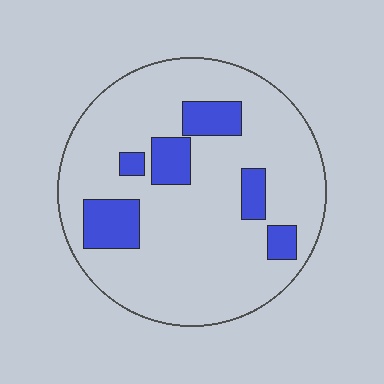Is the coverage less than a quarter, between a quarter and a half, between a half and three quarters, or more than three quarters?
Less than a quarter.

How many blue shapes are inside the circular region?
6.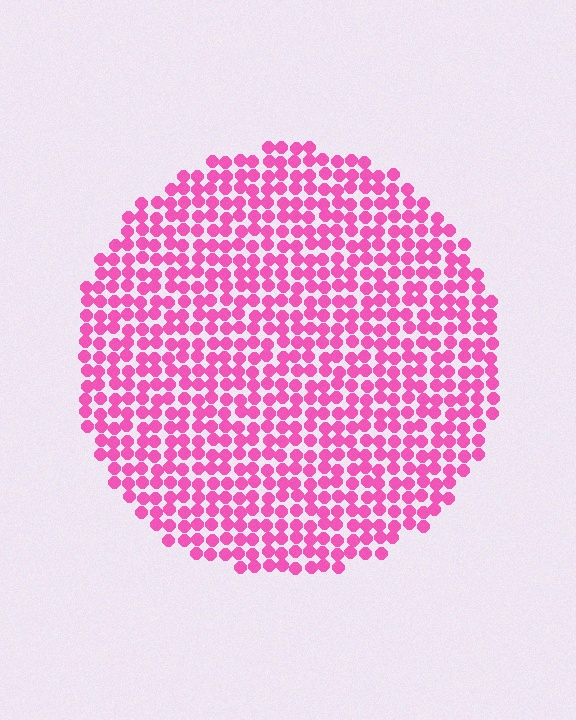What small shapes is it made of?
It is made of small circles.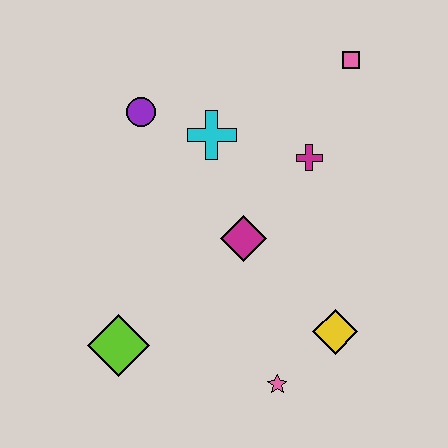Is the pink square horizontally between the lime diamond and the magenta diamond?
No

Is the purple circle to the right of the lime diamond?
Yes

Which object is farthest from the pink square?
The lime diamond is farthest from the pink square.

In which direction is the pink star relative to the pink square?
The pink star is below the pink square.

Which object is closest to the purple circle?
The cyan cross is closest to the purple circle.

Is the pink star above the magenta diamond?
No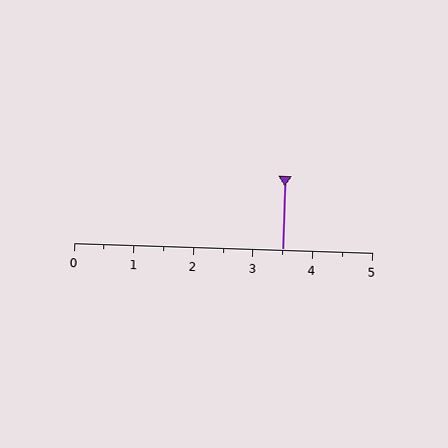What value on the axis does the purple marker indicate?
The marker indicates approximately 3.5.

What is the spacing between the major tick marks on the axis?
The major ticks are spaced 1 apart.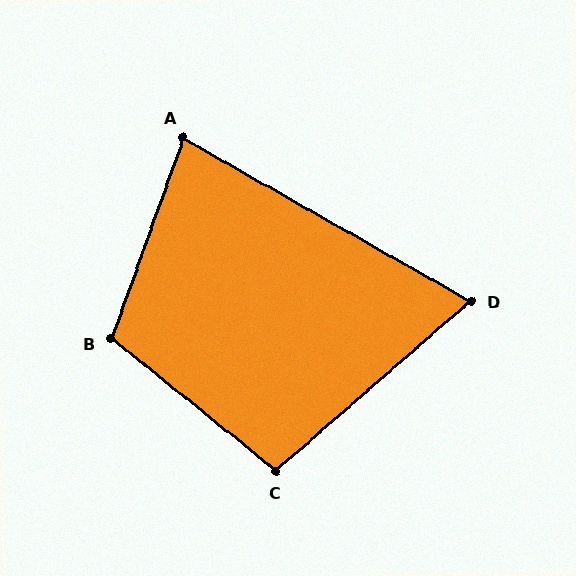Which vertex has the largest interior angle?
B, at approximately 109 degrees.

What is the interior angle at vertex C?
Approximately 100 degrees (obtuse).